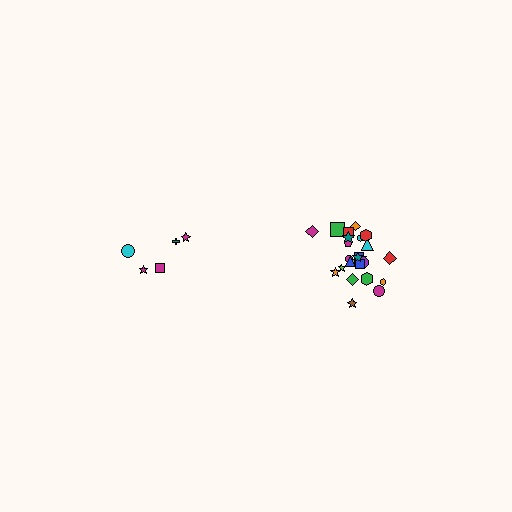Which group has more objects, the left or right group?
The right group.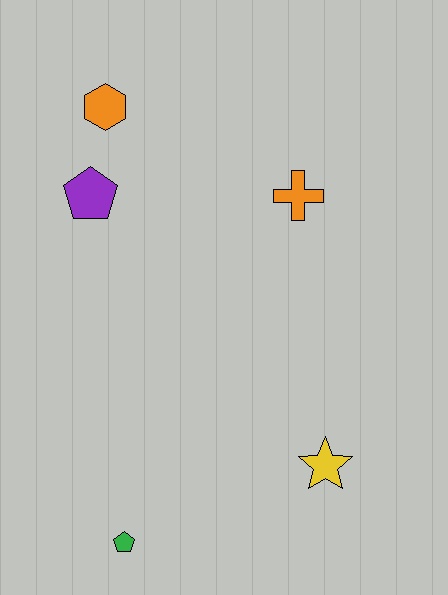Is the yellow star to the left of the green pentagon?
No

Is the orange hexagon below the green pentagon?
No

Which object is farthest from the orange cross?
The green pentagon is farthest from the orange cross.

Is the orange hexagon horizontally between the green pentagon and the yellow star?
No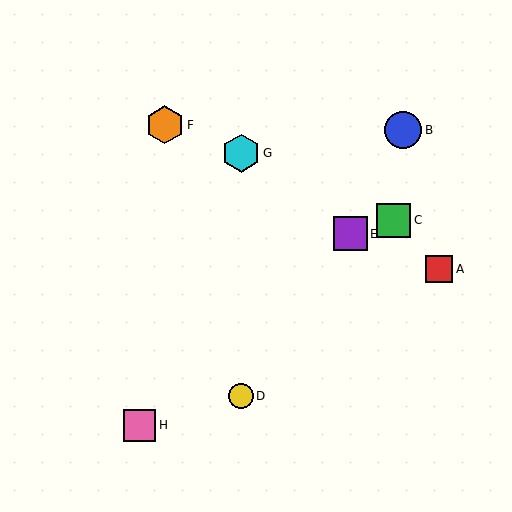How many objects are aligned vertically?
2 objects (D, G) are aligned vertically.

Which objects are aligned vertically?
Objects D, G are aligned vertically.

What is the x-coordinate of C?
Object C is at x≈394.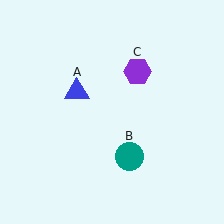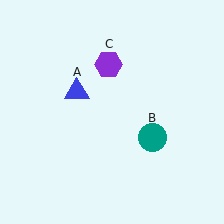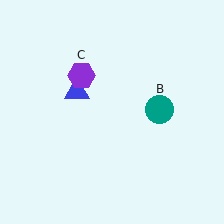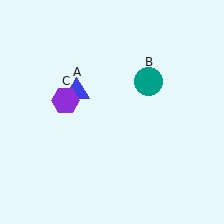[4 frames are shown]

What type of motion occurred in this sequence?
The teal circle (object B), purple hexagon (object C) rotated counterclockwise around the center of the scene.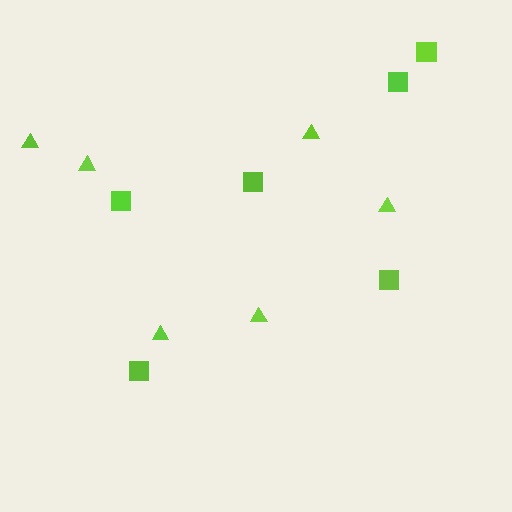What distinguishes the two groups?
There are 2 groups: one group of triangles (6) and one group of squares (6).